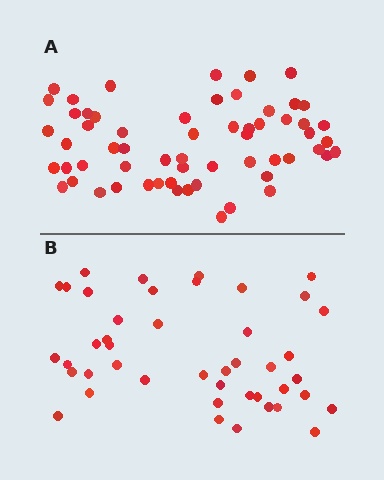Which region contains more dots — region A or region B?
Region A (the top region) has more dots.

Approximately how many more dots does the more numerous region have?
Region A has approximately 15 more dots than region B.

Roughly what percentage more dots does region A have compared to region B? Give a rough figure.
About 35% more.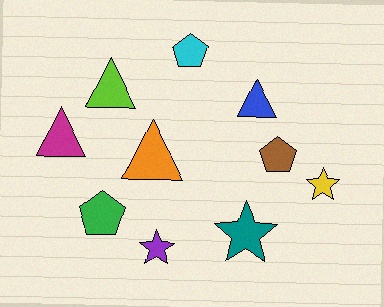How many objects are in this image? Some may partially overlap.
There are 10 objects.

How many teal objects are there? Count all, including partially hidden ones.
There is 1 teal object.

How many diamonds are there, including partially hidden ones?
There are no diamonds.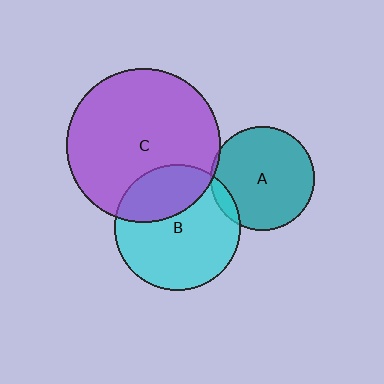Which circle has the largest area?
Circle C (purple).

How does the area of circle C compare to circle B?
Approximately 1.5 times.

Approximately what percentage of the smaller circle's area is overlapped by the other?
Approximately 30%.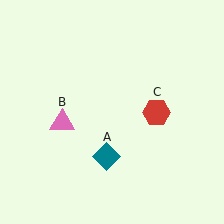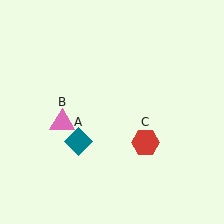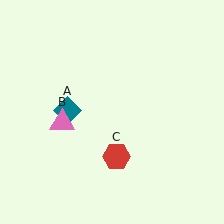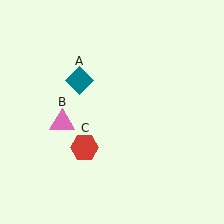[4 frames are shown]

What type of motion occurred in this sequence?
The teal diamond (object A), red hexagon (object C) rotated clockwise around the center of the scene.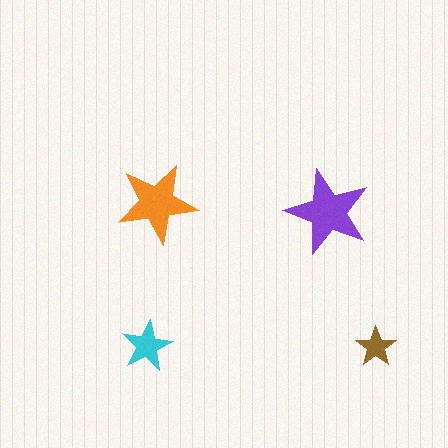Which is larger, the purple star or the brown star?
The purple one.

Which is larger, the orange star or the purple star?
The purple one.